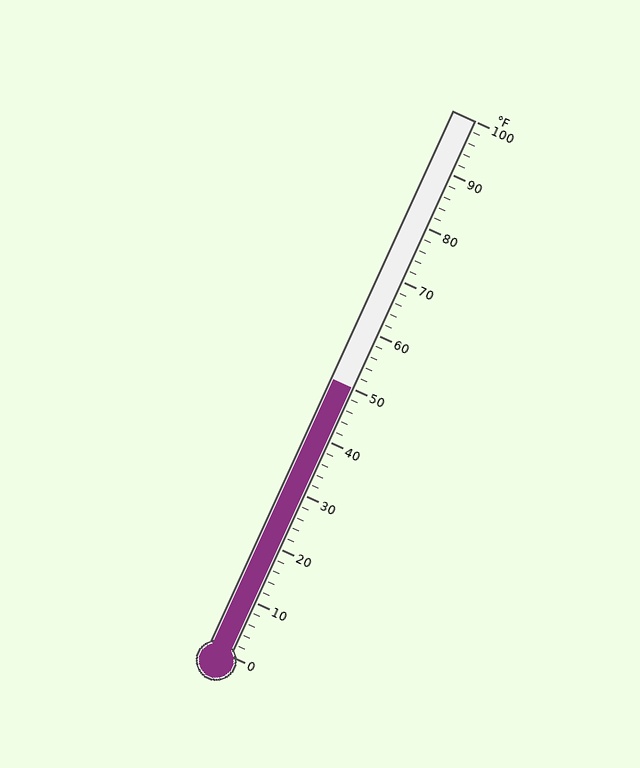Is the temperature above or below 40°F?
The temperature is above 40°F.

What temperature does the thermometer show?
The thermometer shows approximately 50°F.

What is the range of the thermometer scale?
The thermometer scale ranges from 0°F to 100°F.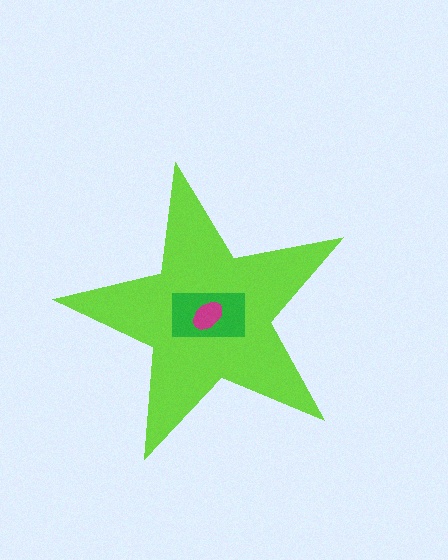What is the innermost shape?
The magenta ellipse.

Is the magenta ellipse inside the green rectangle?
Yes.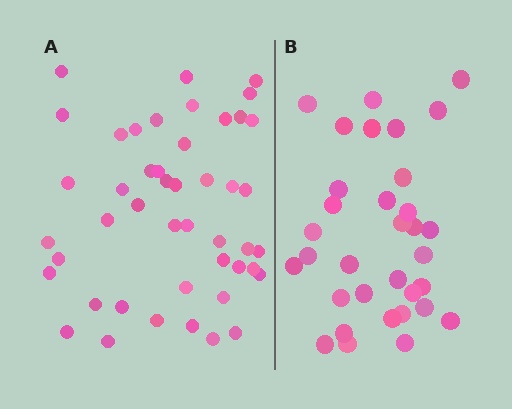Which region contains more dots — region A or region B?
Region A (the left region) has more dots.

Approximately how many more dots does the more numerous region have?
Region A has approximately 15 more dots than region B.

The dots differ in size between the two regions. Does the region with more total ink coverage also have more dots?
No. Region B has more total ink coverage because its dots are larger, but region A actually contains more individual dots. Total area can be misleading — the number of items is what matters here.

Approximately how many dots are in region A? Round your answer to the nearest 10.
About 50 dots. (The exact count is 46, which rounds to 50.)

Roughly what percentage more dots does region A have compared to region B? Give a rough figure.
About 40% more.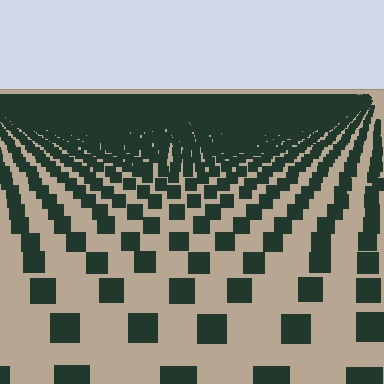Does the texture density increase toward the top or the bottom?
Density increases toward the top.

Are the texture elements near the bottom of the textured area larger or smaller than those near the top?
Larger. Near the bottom, elements are closer to the viewer and appear at a bigger on-screen size.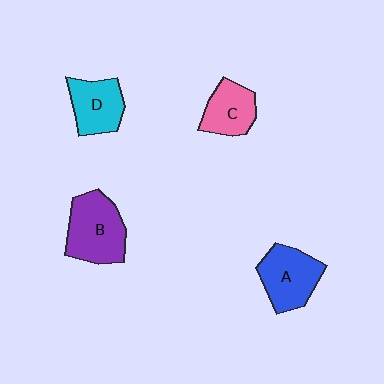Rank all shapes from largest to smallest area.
From largest to smallest: B (purple), A (blue), D (cyan), C (pink).